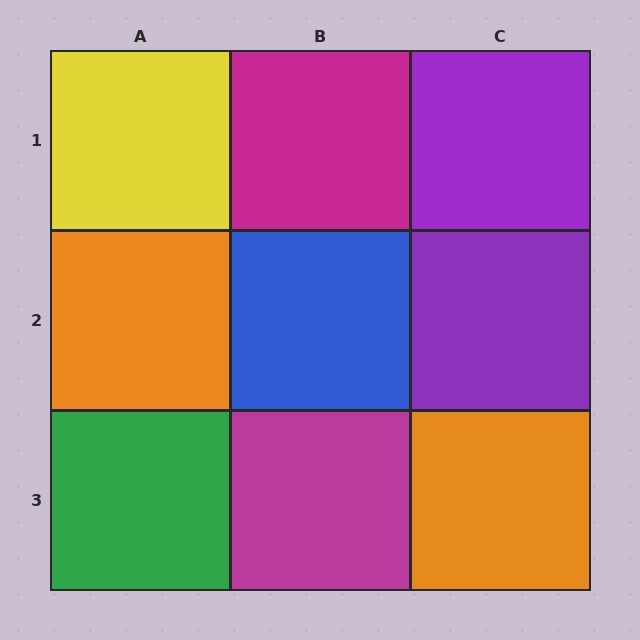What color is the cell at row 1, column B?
Magenta.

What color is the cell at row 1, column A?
Yellow.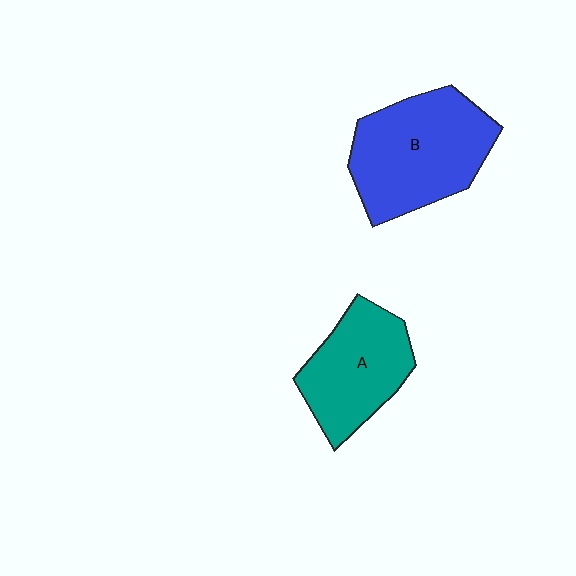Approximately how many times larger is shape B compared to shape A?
Approximately 1.3 times.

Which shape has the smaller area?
Shape A (teal).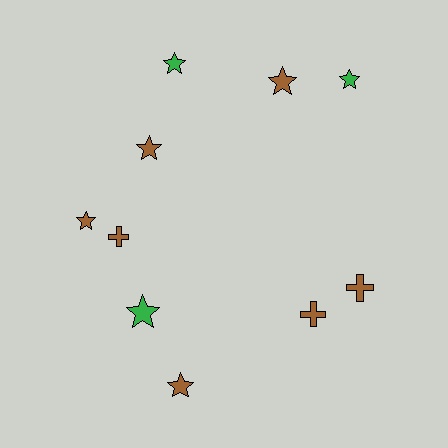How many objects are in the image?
There are 10 objects.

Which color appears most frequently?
Brown, with 7 objects.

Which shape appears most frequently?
Star, with 7 objects.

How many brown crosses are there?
There are 3 brown crosses.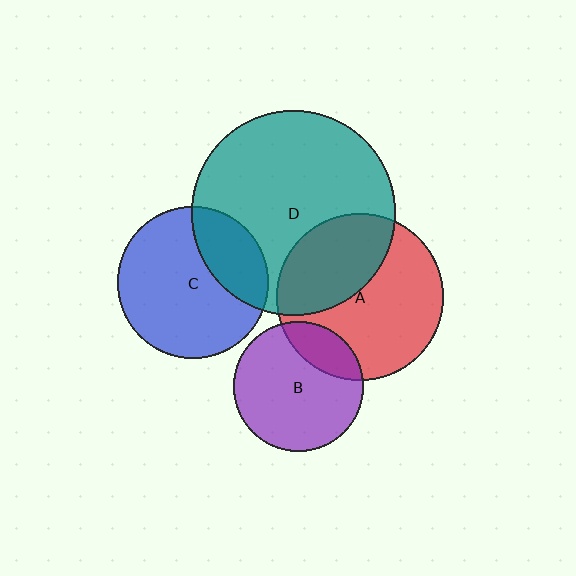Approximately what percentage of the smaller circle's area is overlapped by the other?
Approximately 20%.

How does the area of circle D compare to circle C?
Approximately 1.8 times.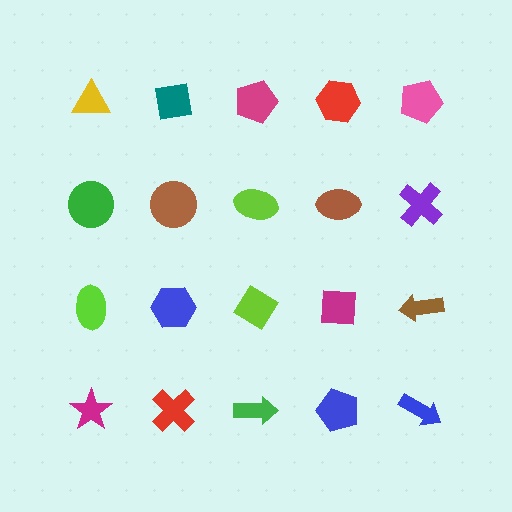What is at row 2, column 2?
A brown circle.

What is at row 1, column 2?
A teal square.